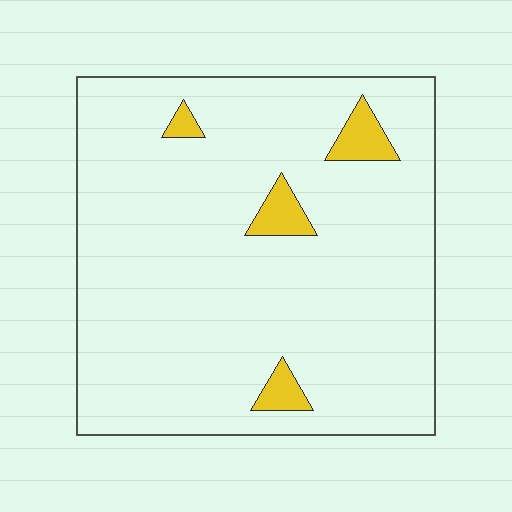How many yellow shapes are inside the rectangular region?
4.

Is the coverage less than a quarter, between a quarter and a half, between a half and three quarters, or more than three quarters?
Less than a quarter.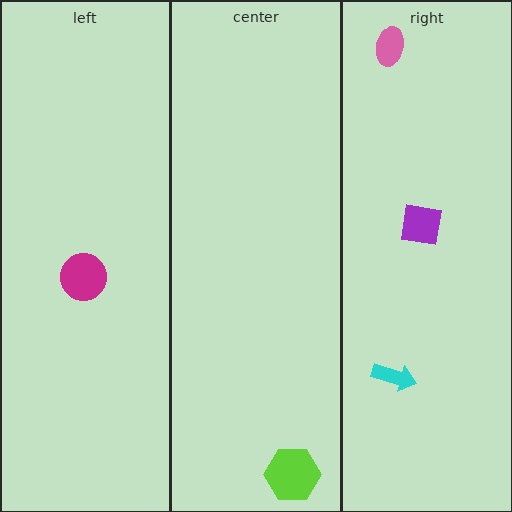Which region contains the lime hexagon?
The center region.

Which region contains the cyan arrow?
The right region.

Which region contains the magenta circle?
The left region.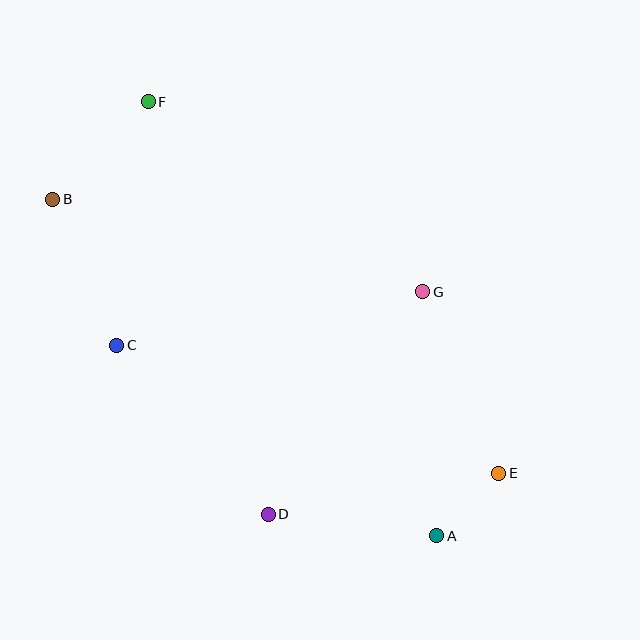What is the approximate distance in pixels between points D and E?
The distance between D and E is approximately 234 pixels.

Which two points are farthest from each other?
Points B and E are farthest from each other.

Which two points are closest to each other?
Points A and E are closest to each other.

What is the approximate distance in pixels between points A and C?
The distance between A and C is approximately 372 pixels.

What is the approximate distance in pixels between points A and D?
The distance between A and D is approximately 170 pixels.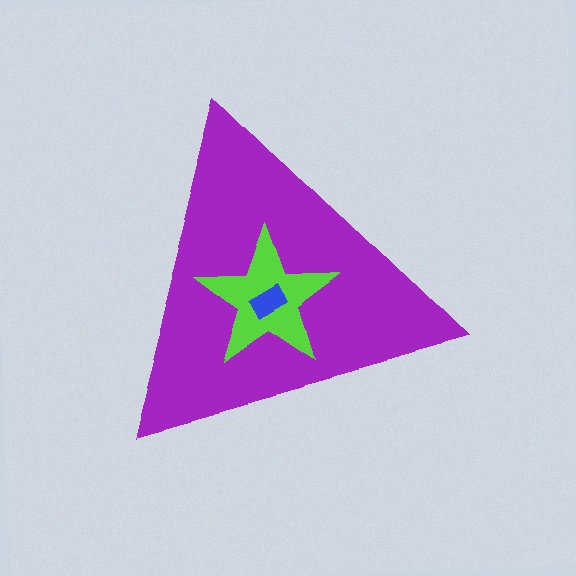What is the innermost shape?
The blue rectangle.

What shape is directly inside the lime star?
The blue rectangle.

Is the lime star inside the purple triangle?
Yes.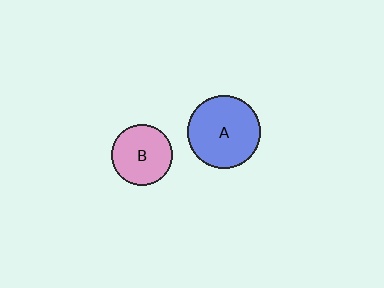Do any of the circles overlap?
No, none of the circles overlap.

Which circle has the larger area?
Circle A (blue).